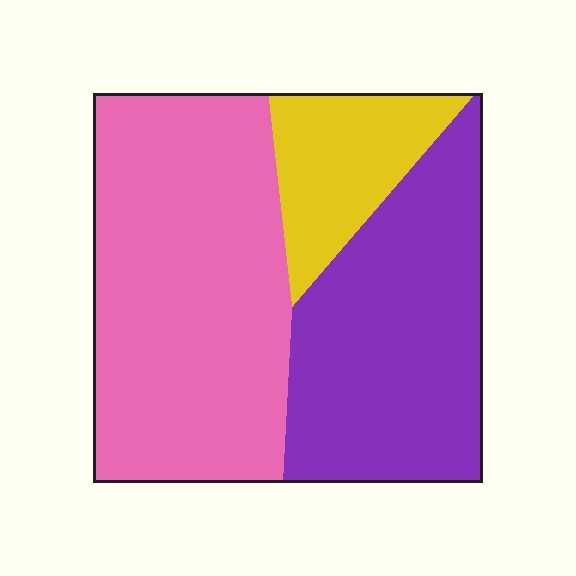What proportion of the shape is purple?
Purple covers 37% of the shape.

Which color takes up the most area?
Pink, at roughly 50%.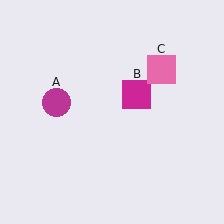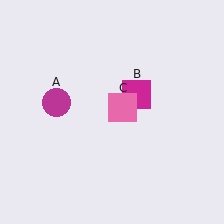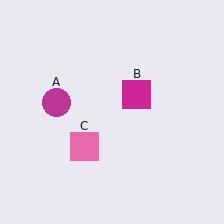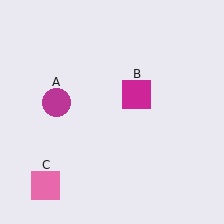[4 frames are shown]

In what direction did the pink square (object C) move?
The pink square (object C) moved down and to the left.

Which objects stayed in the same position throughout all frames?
Magenta circle (object A) and magenta square (object B) remained stationary.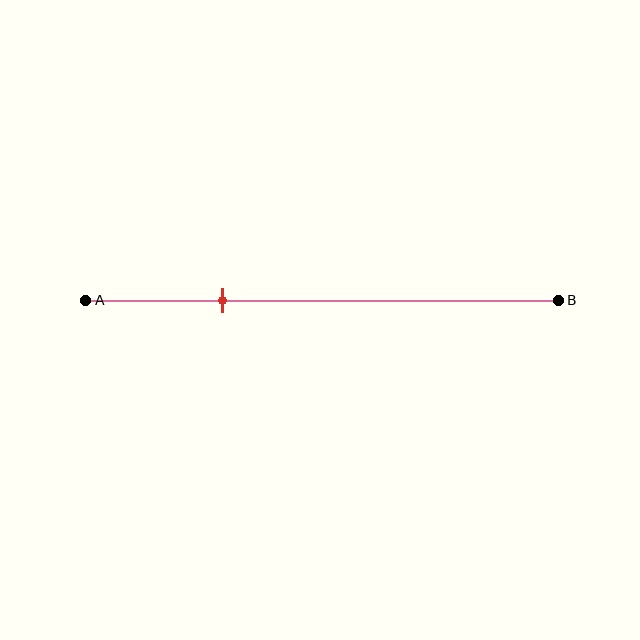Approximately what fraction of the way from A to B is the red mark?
The red mark is approximately 30% of the way from A to B.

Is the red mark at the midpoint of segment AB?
No, the mark is at about 30% from A, not at the 50% midpoint.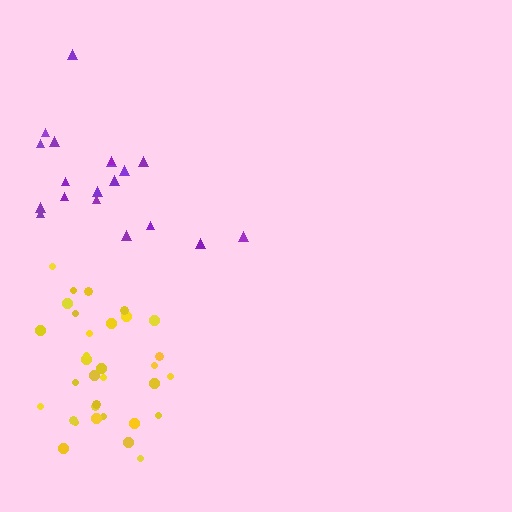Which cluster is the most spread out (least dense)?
Purple.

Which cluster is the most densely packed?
Yellow.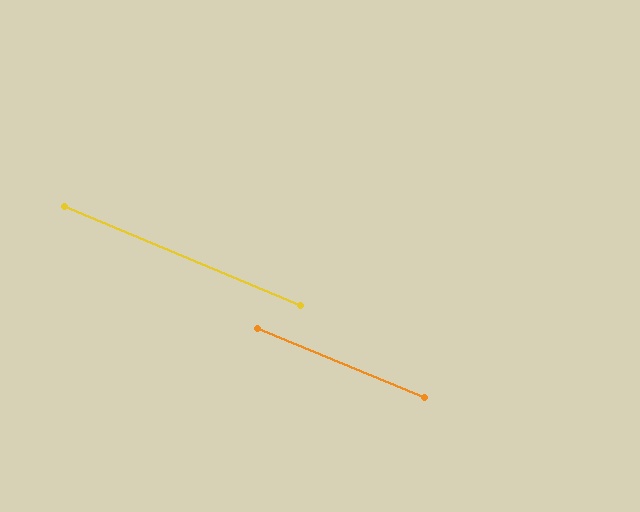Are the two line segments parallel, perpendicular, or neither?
Parallel — their directions differ by only 0.2°.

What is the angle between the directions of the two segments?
Approximately 0 degrees.